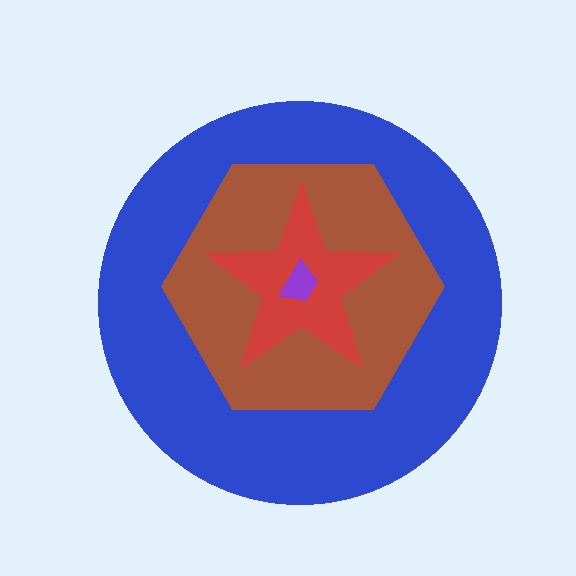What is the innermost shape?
The purple trapezoid.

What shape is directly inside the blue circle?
The brown hexagon.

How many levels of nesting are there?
4.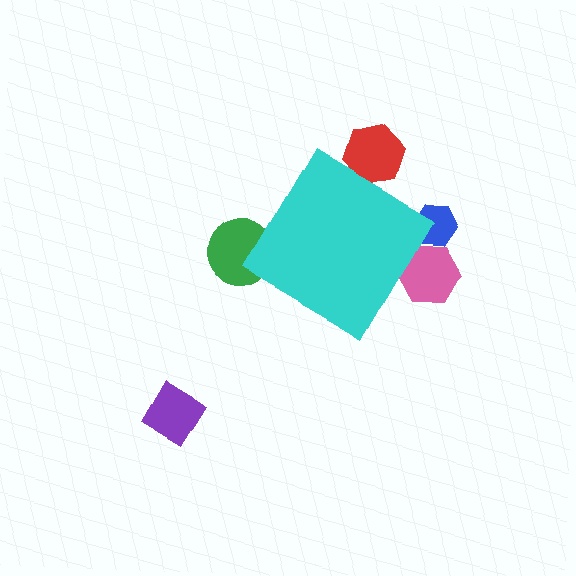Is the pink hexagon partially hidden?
Yes, the pink hexagon is partially hidden behind the cyan diamond.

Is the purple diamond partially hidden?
No, the purple diamond is fully visible.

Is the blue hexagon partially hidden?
Yes, the blue hexagon is partially hidden behind the cyan diamond.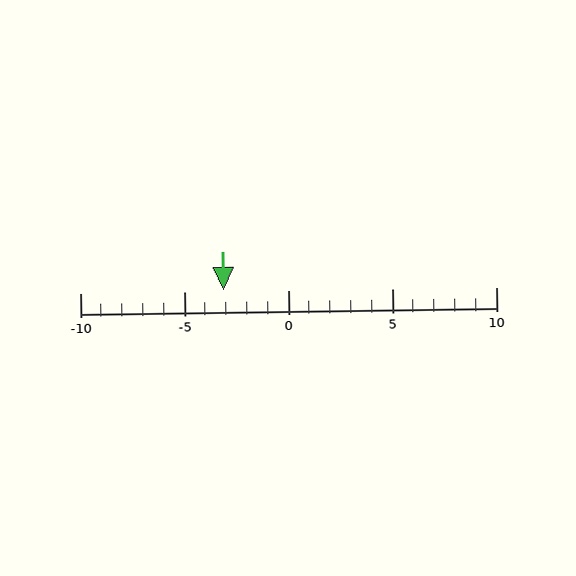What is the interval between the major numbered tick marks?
The major tick marks are spaced 5 units apart.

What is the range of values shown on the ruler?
The ruler shows values from -10 to 10.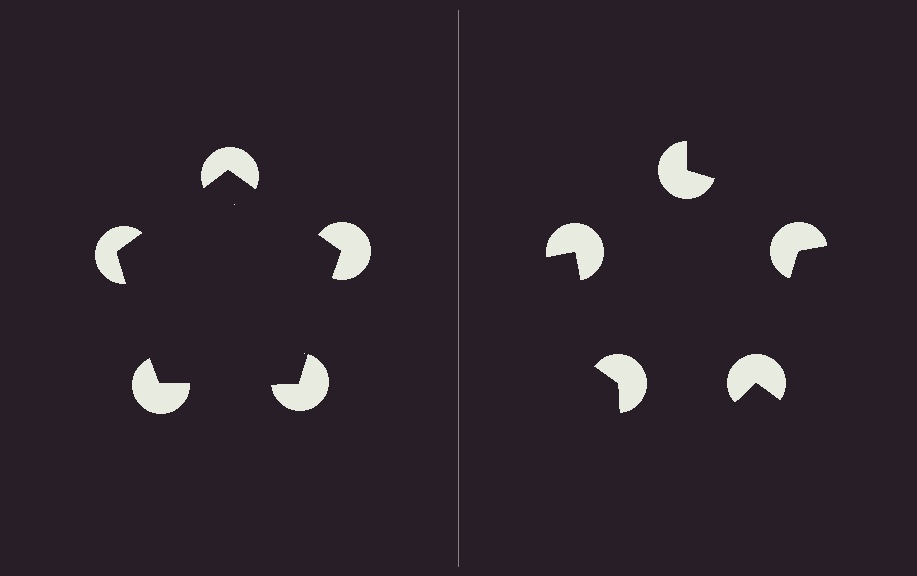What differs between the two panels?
The pac-man discs are positioned identically on both sides; only the wedge orientations differ. On the left they align to a pentagon; on the right they are misaligned.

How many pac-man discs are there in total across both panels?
10 — 5 on each side.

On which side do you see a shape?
An illusory pentagon appears on the left side. On the right side the wedge cuts are rotated, so no coherent shape forms.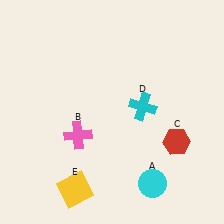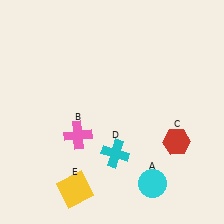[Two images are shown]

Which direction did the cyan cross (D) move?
The cyan cross (D) moved down.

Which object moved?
The cyan cross (D) moved down.